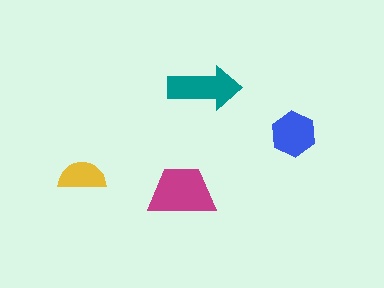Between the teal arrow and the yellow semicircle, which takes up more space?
The teal arrow.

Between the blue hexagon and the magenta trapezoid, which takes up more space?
The magenta trapezoid.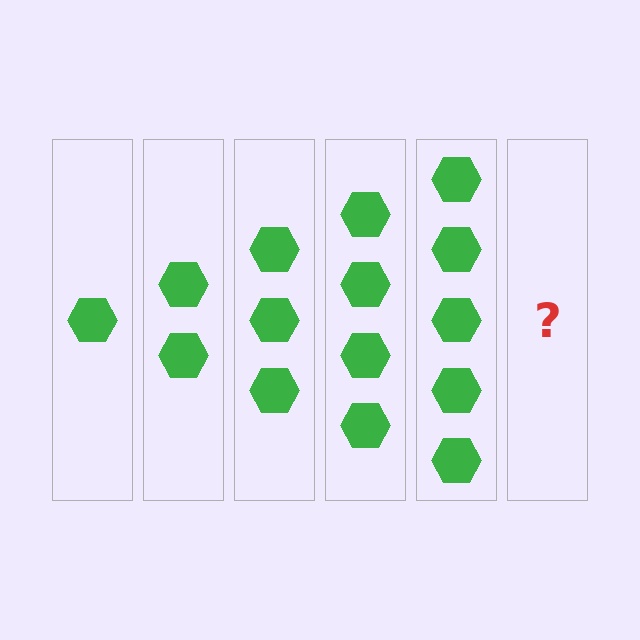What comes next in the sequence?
The next element should be 6 hexagons.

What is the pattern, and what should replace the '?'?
The pattern is that each step adds one more hexagon. The '?' should be 6 hexagons.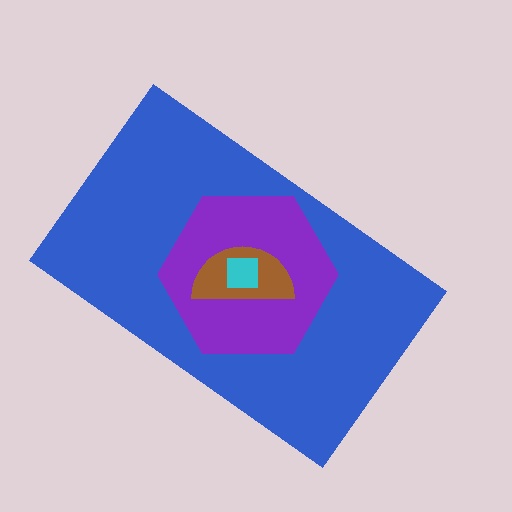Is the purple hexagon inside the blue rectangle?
Yes.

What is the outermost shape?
The blue rectangle.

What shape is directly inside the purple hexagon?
The brown semicircle.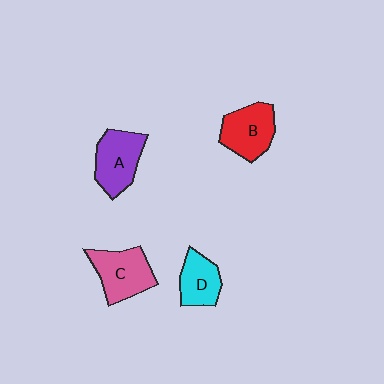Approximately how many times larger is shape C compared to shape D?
Approximately 1.3 times.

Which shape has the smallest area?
Shape D (cyan).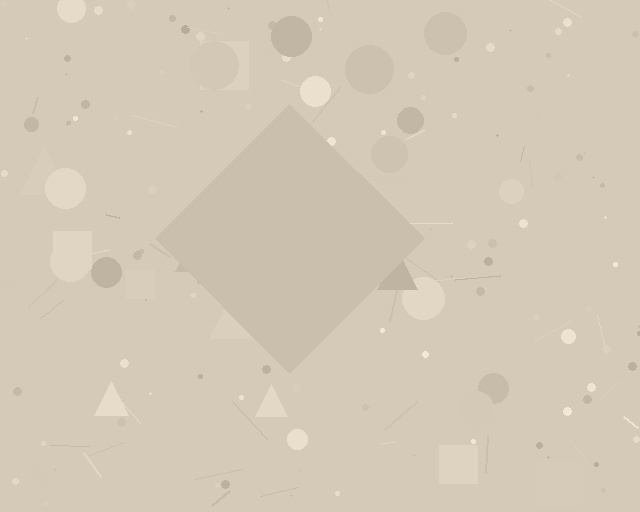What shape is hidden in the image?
A diamond is hidden in the image.